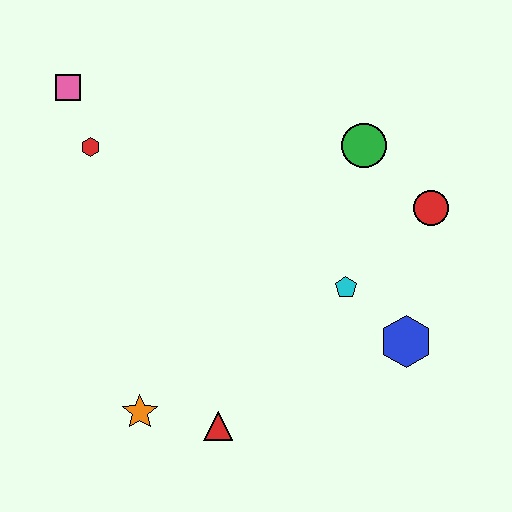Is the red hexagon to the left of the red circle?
Yes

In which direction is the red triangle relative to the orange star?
The red triangle is to the right of the orange star.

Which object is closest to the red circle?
The green circle is closest to the red circle.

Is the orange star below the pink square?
Yes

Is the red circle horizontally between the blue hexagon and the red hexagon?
No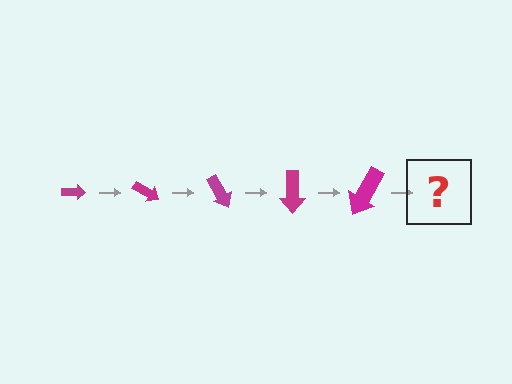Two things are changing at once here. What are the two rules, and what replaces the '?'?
The two rules are that the arrow grows larger each step and it rotates 30 degrees each step. The '?' should be an arrow, larger than the previous one and rotated 150 degrees from the start.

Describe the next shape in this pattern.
It should be an arrow, larger than the previous one and rotated 150 degrees from the start.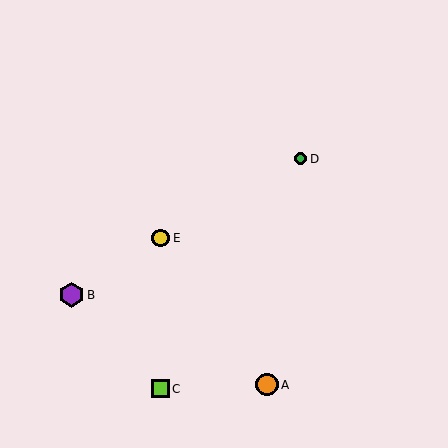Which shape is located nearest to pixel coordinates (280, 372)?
The orange circle (labeled A) at (267, 385) is nearest to that location.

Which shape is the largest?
The purple hexagon (labeled B) is the largest.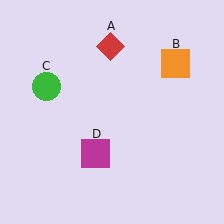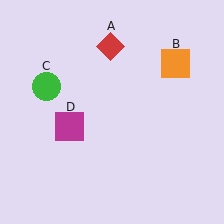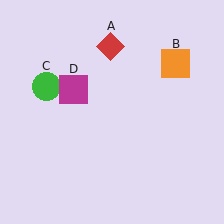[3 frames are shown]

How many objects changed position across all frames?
1 object changed position: magenta square (object D).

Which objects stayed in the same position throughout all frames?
Red diamond (object A) and orange square (object B) and green circle (object C) remained stationary.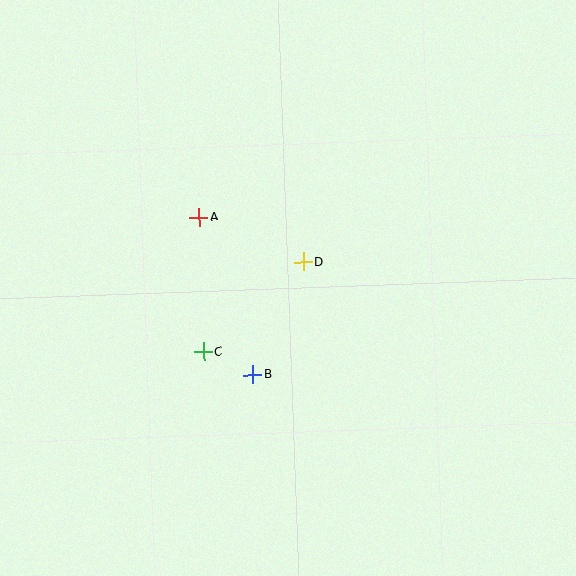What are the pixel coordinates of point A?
Point A is at (199, 217).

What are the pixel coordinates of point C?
Point C is at (204, 352).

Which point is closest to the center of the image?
Point D at (303, 262) is closest to the center.